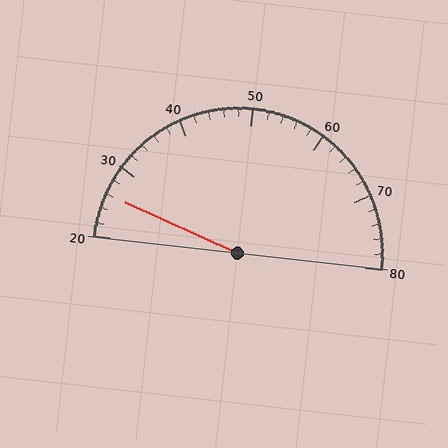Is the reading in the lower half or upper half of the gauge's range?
The reading is in the lower half of the range (20 to 80).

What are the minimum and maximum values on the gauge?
The gauge ranges from 20 to 80.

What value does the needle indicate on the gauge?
The needle indicates approximately 26.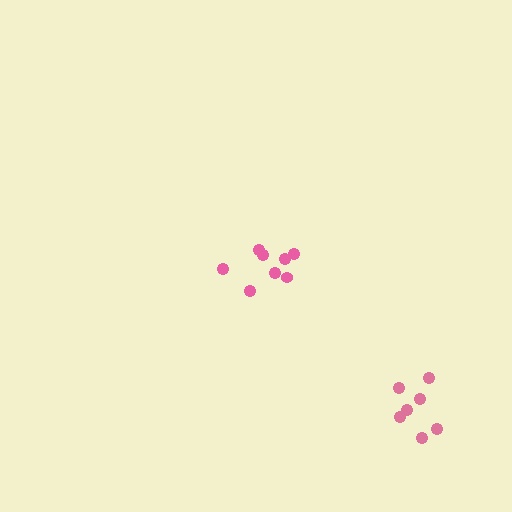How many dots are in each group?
Group 1: 8 dots, Group 2: 7 dots (15 total).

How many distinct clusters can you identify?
There are 2 distinct clusters.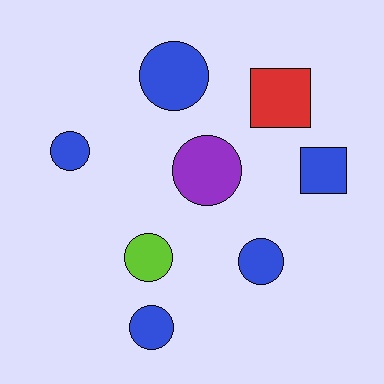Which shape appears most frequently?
Circle, with 6 objects.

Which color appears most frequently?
Blue, with 5 objects.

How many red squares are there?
There is 1 red square.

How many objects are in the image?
There are 8 objects.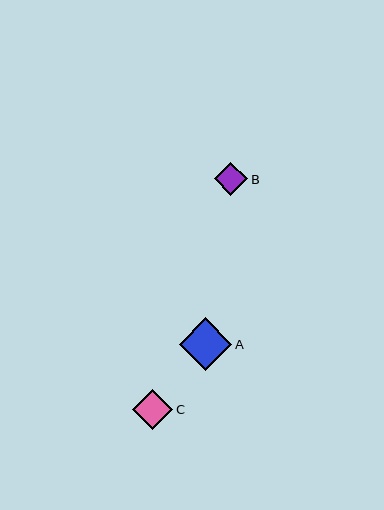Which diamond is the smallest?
Diamond B is the smallest with a size of approximately 34 pixels.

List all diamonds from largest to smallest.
From largest to smallest: A, C, B.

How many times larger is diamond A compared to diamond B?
Diamond A is approximately 1.6 times the size of diamond B.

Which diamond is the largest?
Diamond A is the largest with a size of approximately 52 pixels.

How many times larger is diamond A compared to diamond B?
Diamond A is approximately 1.6 times the size of diamond B.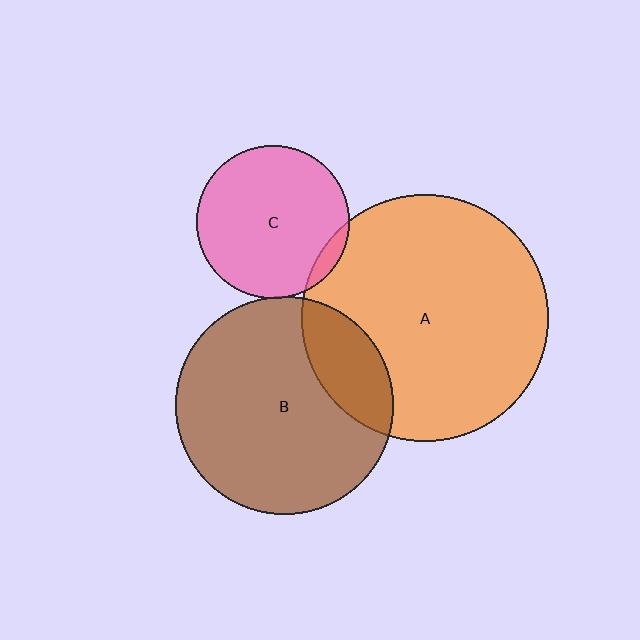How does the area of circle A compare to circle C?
Approximately 2.6 times.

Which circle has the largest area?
Circle A (orange).